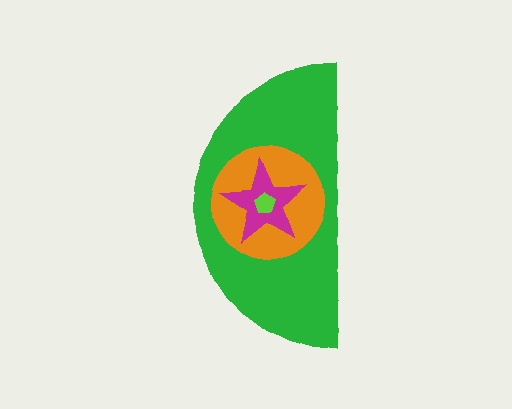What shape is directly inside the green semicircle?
The orange circle.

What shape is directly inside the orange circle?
The magenta star.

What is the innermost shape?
The lime pentagon.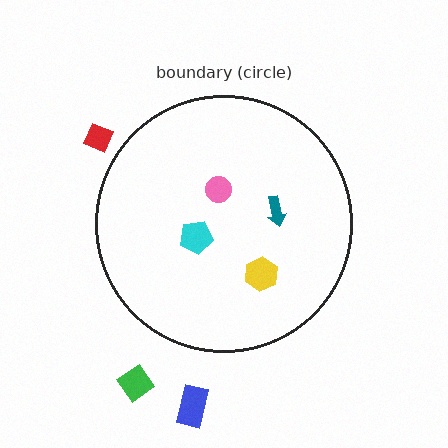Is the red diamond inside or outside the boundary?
Outside.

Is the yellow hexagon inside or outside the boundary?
Inside.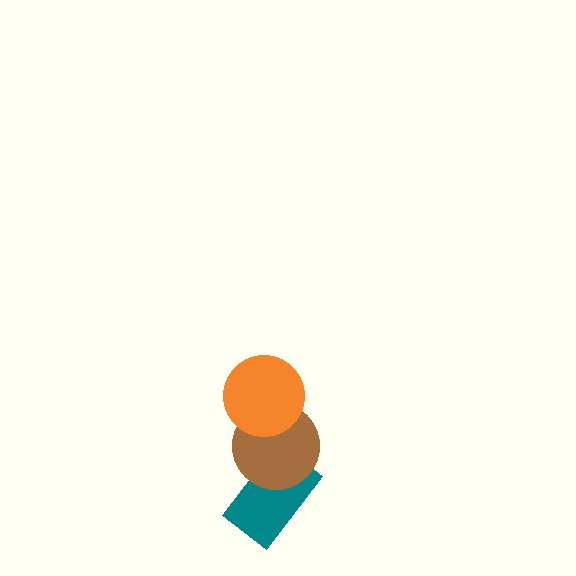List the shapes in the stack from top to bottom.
From top to bottom: the orange circle, the brown circle, the teal rectangle.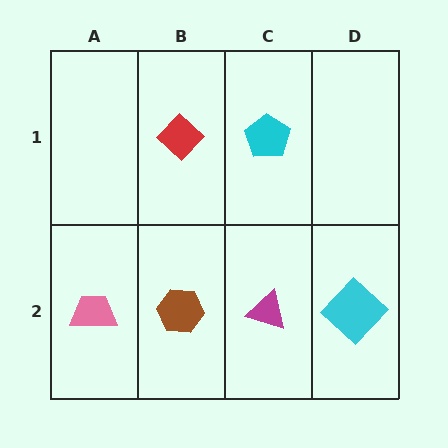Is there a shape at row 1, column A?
No, that cell is empty.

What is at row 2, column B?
A brown hexagon.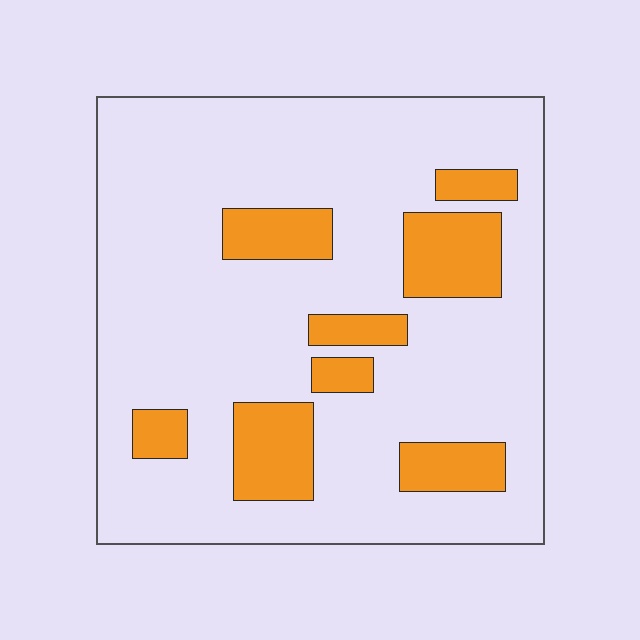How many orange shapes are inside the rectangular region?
8.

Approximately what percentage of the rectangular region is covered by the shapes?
Approximately 20%.